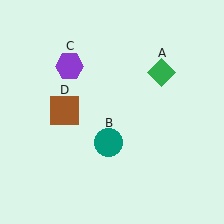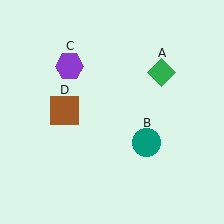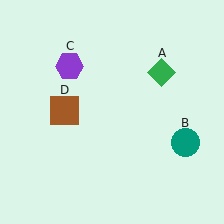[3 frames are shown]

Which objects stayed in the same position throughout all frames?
Green diamond (object A) and purple hexagon (object C) and brown square (object D) remained stationary.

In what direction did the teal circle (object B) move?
The teal circle (object B) moved right.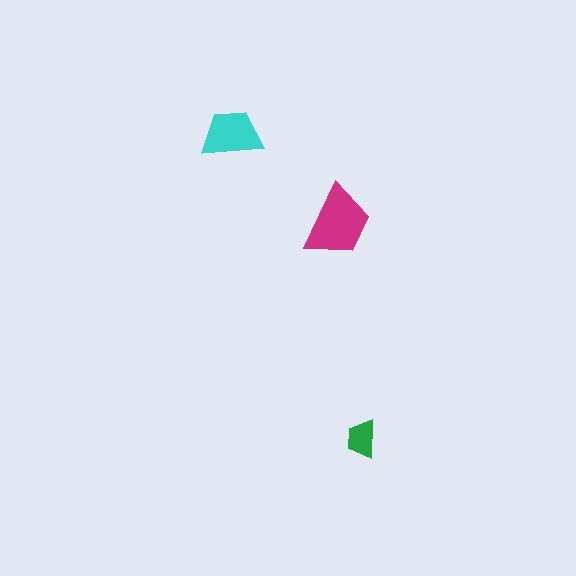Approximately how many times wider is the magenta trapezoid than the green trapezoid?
About 2 times wider.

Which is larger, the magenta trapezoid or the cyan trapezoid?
The magenta one.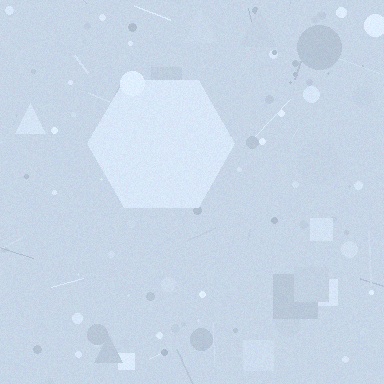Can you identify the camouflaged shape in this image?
The camouflaged shape is a hexagon.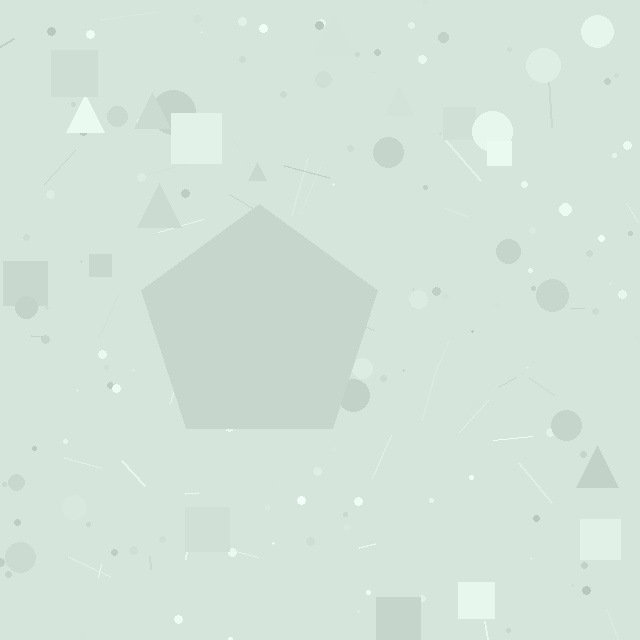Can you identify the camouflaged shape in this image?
The camouflaged shape is a pentagon.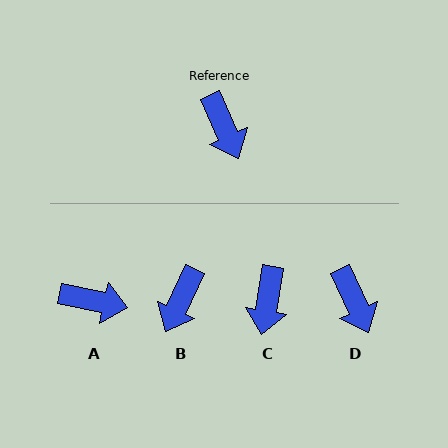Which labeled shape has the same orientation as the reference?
D.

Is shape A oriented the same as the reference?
No, it is off by about 53 degrees.